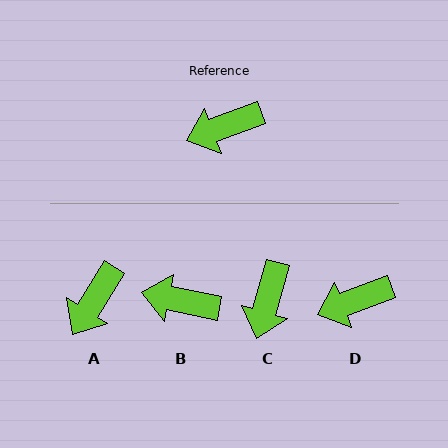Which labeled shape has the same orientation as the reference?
D.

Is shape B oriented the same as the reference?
No, it is off by about 32 degrees.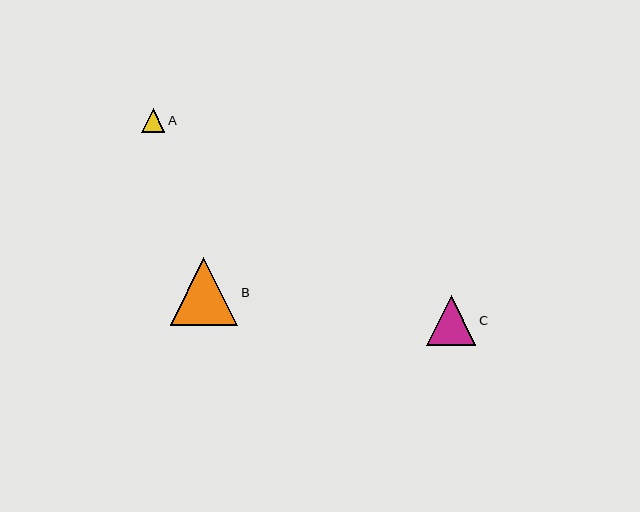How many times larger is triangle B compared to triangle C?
Triangle B is approximately 1.4 times the size of triangle C.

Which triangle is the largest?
Triangle B is the largest with a size of approximately 67 pixels.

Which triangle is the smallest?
Triangle A is the smallest with a size of approximately 23 pixels.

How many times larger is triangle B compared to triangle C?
Triangle B is approximately 1.4 times the size of triangle C.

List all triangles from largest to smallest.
From largest to smallest: B, C, A.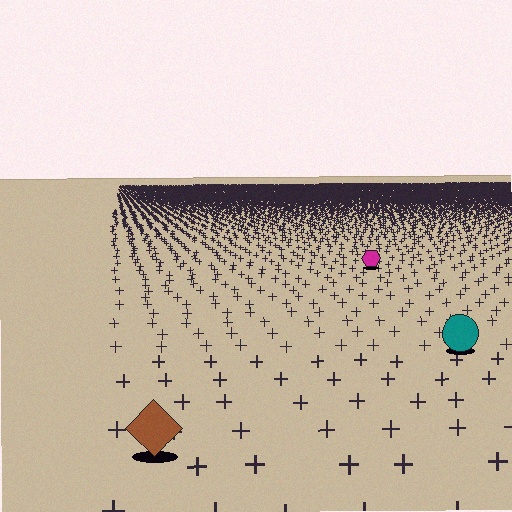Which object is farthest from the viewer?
The magenta hexagon is farthest from the viewer. It appears smaller and the ground texture around it is denser.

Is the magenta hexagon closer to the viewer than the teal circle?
No. The teal circle is closer — you can tell from the texture gradient: the ground texture is coarser near it.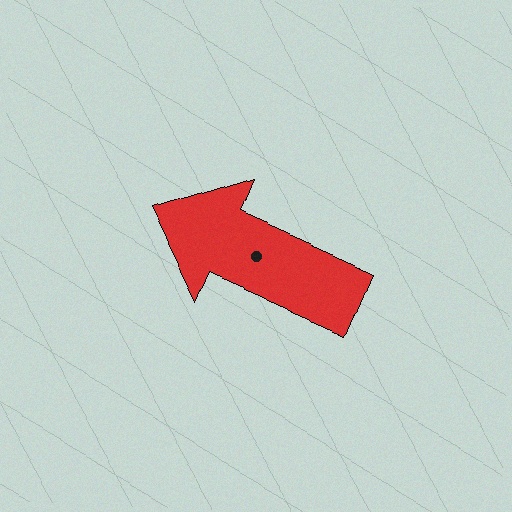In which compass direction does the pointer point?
Northwest.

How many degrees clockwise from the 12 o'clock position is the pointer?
Approximately 294 degrees.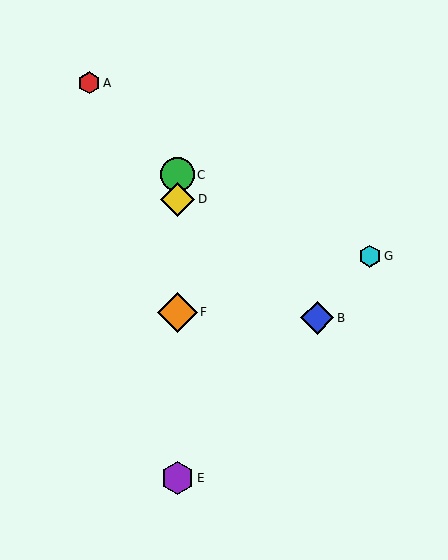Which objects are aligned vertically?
Objects C, D, E, F are aligned vertically.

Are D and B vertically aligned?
No, D is at x≈177 and B is at x≈317.